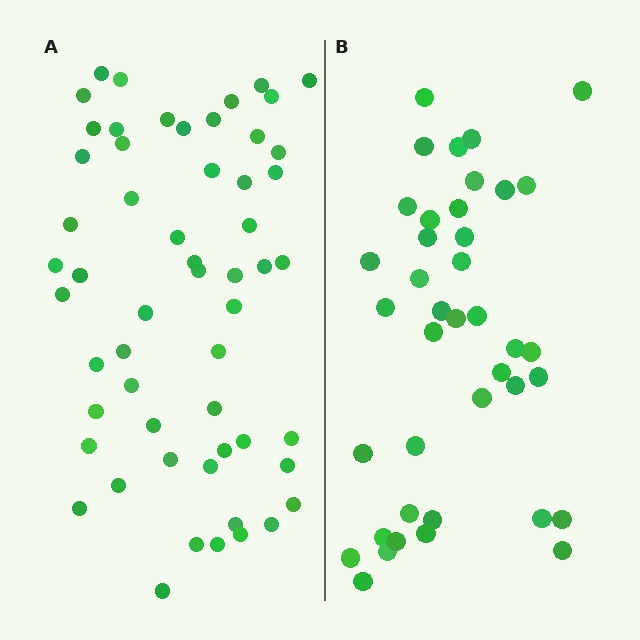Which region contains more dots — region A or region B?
Region A (the left region) has more dots.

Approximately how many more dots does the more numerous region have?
Region A has approximately 15 more dots than region B.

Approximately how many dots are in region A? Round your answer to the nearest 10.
About 60 dots. (The exact count is 56, which rounds to 60.)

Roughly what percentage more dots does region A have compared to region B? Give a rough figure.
About 40% more.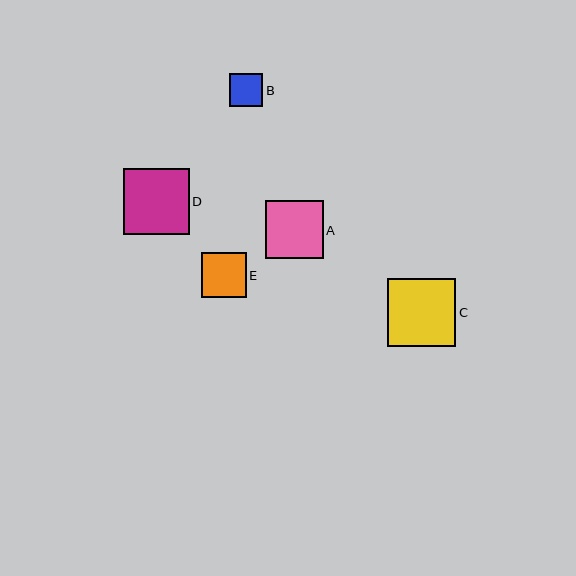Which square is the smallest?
Square B is the smallest with a size of approximately 33 pixels.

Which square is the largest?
Square C is the largest with a size of approximately 69 pixels.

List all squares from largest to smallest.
From largest to smallest: C, D, A, E, B.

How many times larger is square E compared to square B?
Square E is approximately 1.3 times the size of square B.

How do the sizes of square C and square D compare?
Square C and square D are approximately the same size.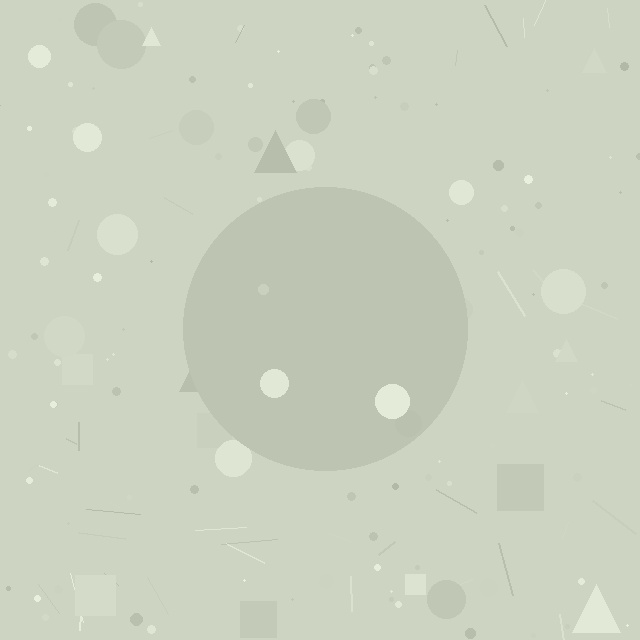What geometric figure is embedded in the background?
A circle is embedded in the background.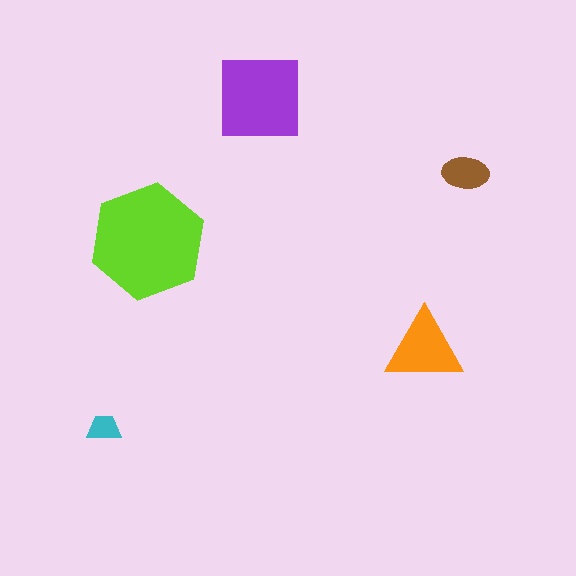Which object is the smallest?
The cyan trapezoid.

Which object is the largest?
The lime hexagon.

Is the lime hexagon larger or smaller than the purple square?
Larger.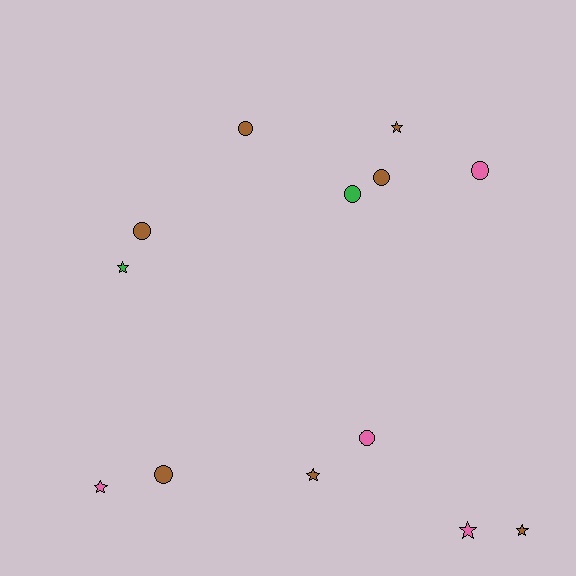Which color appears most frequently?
Brown, with 7 objects.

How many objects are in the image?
There are 13 objects.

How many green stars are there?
There is 1 green star.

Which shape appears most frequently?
Circle, with 7 objects.